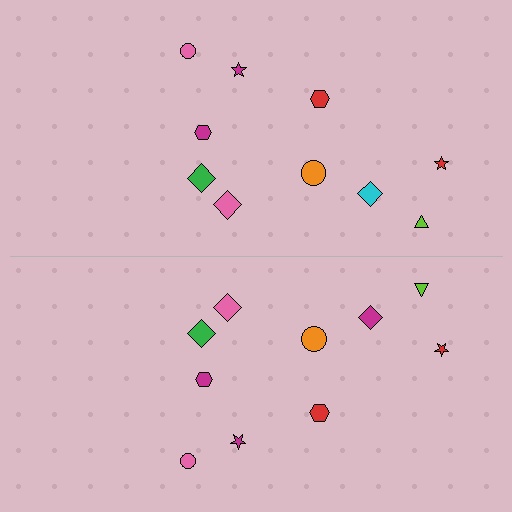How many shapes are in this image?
There are 20 shapes in this image.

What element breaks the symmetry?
The magenta diamond on the bottom side breaks the symmetry — its mirror counterpart is cyan.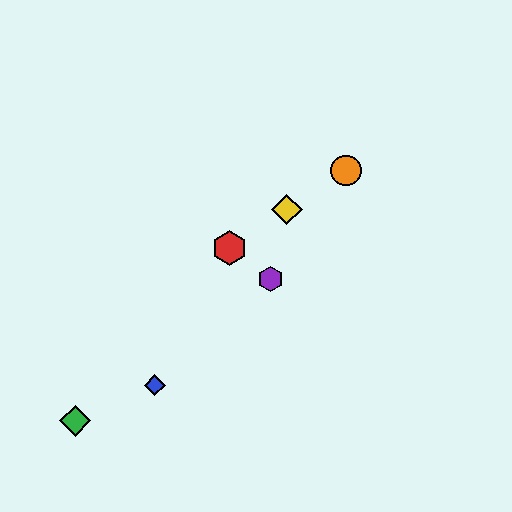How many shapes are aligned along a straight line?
3 shapes (the red hexagon, the yellow diamond, the orange circle) are aligned along a straight line.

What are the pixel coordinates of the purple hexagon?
The purple hexagon is at (271, 279).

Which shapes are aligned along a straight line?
The red hexagon, the yellow diamond, the orange circle are aligned along a straight line.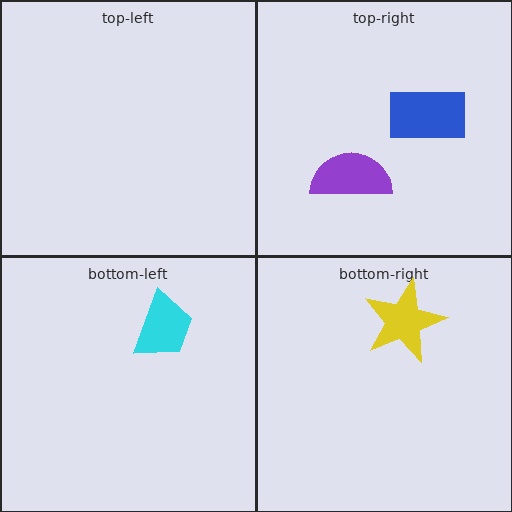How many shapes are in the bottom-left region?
1.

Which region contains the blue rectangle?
The top-right region.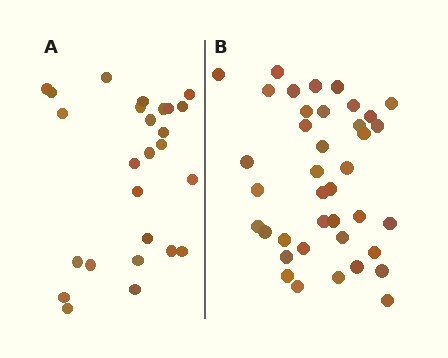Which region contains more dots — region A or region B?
Region B (the right region) has more dots.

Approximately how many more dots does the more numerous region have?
Region B has approximately 15 more dots than region A.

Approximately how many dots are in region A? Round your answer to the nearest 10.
About 30 dots. (The exact count is 26, which rounds to 30.)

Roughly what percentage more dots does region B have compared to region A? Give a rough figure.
About 50% more.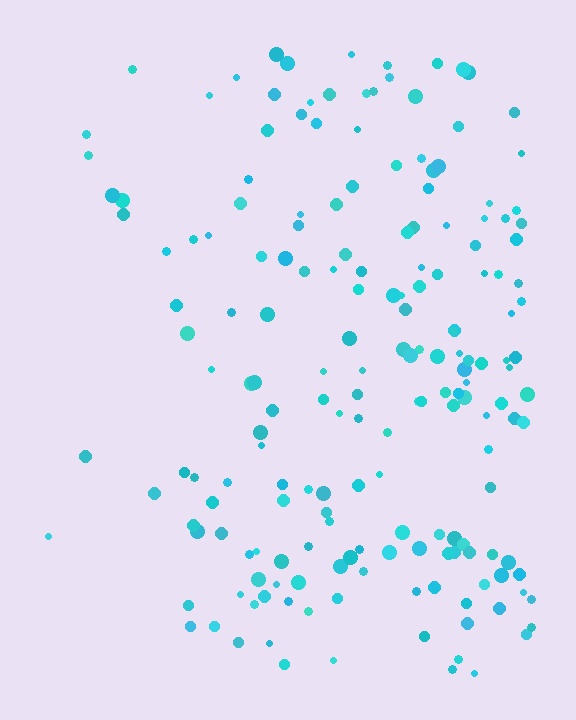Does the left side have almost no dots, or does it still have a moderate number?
Still a moderate number, just noticeably fewer than the right.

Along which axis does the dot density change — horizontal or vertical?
Horizontal.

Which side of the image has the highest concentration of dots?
The right.